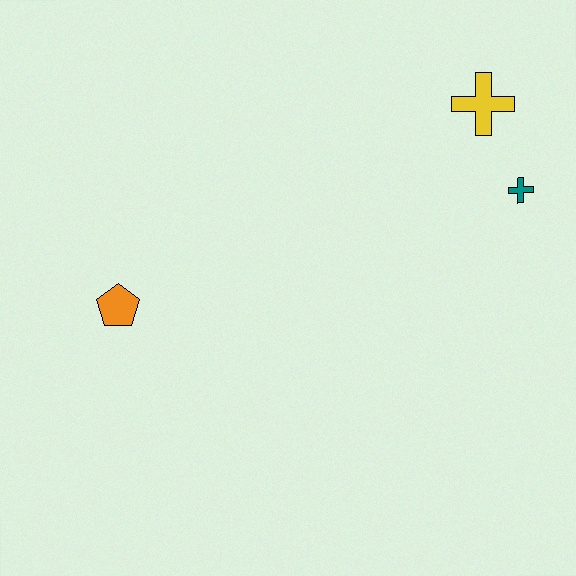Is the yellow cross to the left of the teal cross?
Yes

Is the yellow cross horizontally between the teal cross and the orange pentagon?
Yes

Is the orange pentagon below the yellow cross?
Yes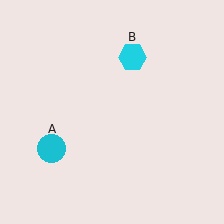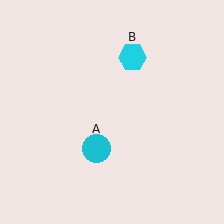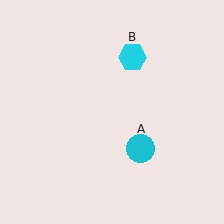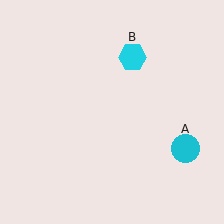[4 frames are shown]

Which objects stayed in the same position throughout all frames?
Cyan hexagon (object B) remained stationary.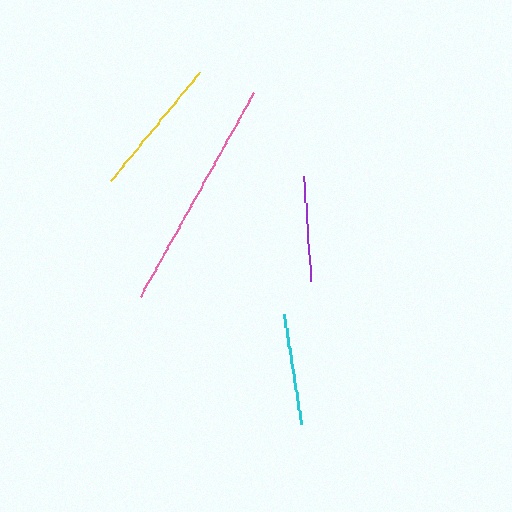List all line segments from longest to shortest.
From longest to shortest: pink, yellow, cyan, purple.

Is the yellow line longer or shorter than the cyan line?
The yellow line is longer than the cyan line.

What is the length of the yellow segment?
The yellow segment is approximately 140 pixels long.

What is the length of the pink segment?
The pink segment is approximately 233 pixels long.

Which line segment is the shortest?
The purple line is the shortest at approximately 106 pixels.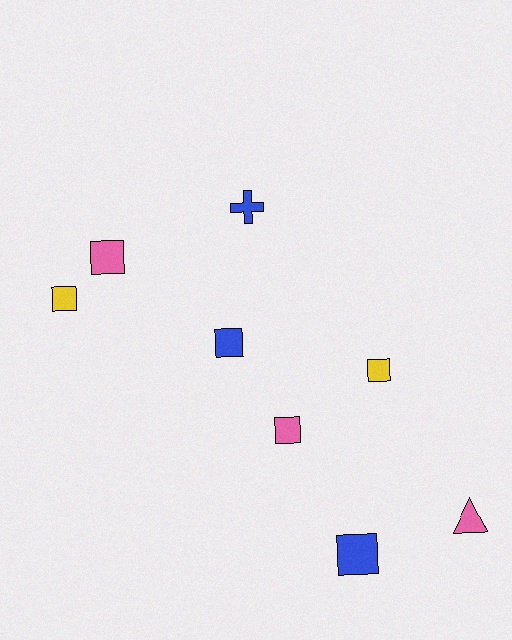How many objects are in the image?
There are 8 objects.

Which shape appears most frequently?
Square, with 6 objects.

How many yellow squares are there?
There are 2 yellow squares.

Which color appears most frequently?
Pink, with 3 objects.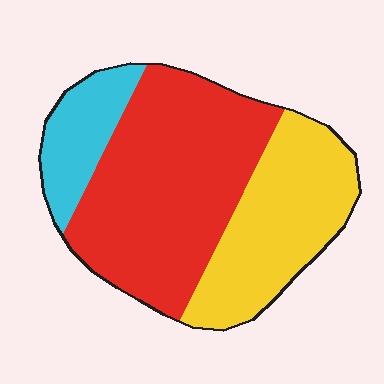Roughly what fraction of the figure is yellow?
Yellow covers roughly 35% of the figure.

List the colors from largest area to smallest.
From largest to smallest: red, yellow, cyan.